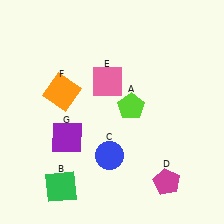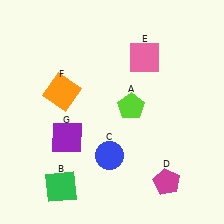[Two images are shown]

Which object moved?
The pink square (E) moved right.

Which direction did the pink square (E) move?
The pink square (E) moved right.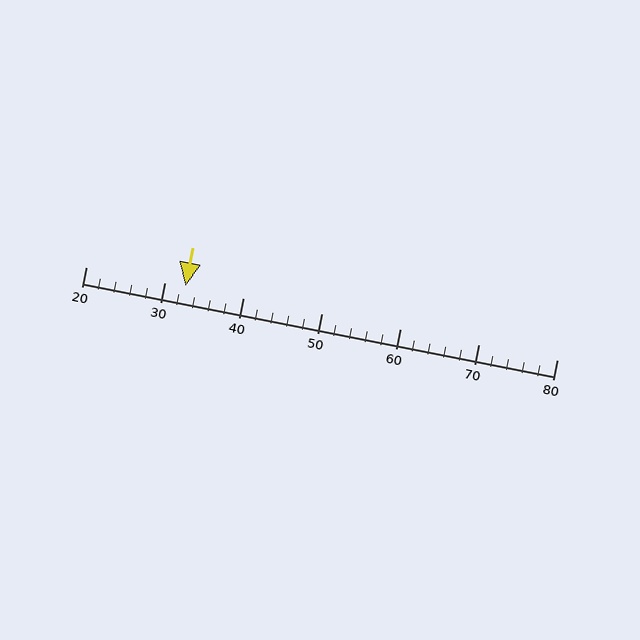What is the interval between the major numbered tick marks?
The major tick marks are spaced 10 units apart.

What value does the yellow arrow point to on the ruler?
The yellow arrow points to approximately 33.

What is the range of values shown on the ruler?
The ruler shows values from 20 to 80.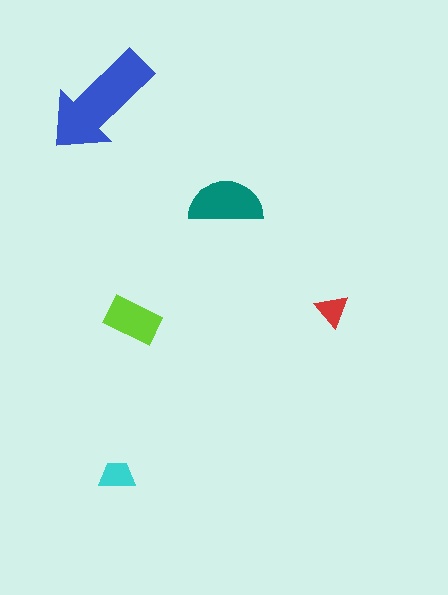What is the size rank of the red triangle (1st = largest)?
5th.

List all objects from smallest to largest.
The red triangle, the cyan trapezoid, the lime rectangle, the teal semicircle, the blue arrow.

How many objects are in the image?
There are 5 objects in the image.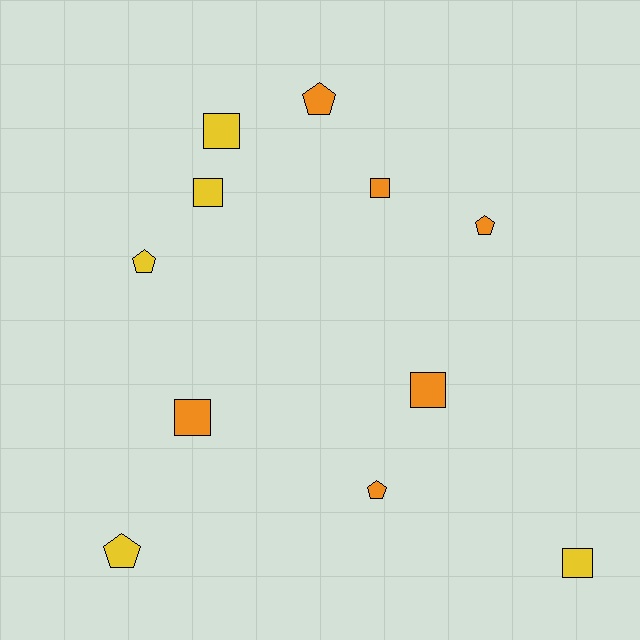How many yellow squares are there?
There are 3 yellow squares.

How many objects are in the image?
There are 11 objects.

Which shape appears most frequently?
Square, with 6 objects.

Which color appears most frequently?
Orange, with 6 objects.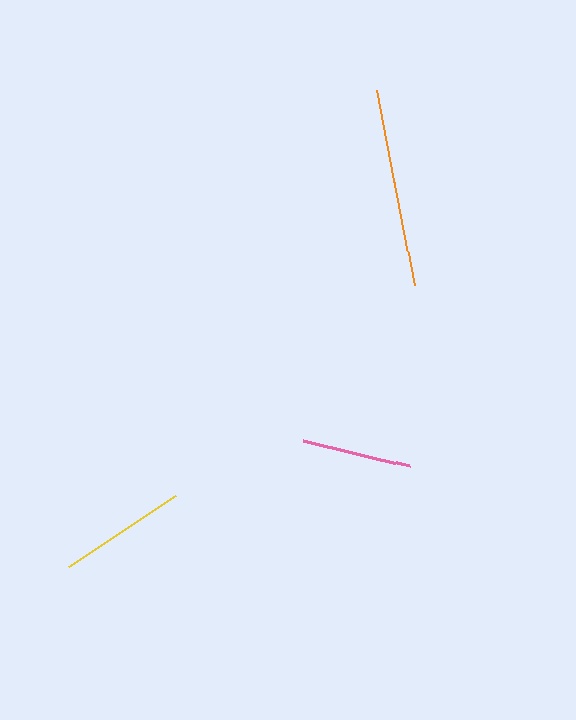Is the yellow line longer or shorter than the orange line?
The orange line is longer than the yellow line.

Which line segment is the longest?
The orange line is the longest at approximately 199 pixels.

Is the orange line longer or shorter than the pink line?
The orange line is longer than the pink line.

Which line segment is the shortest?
The pink line is the shortest at approximately 109 pixels.